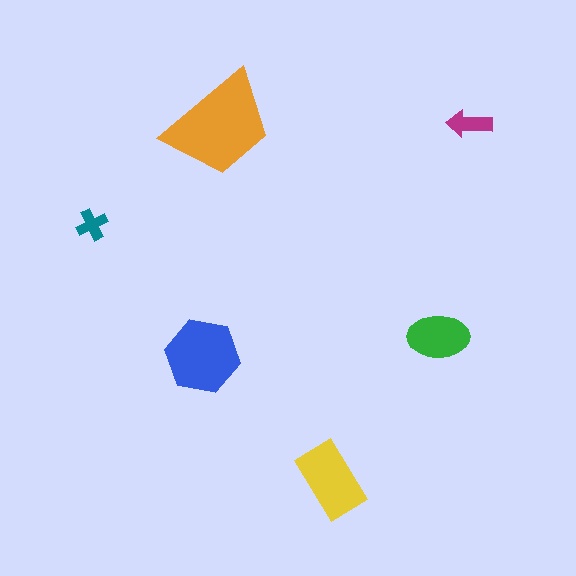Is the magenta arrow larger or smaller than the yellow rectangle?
Smaller.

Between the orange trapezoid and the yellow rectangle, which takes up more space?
The orange trapezoid.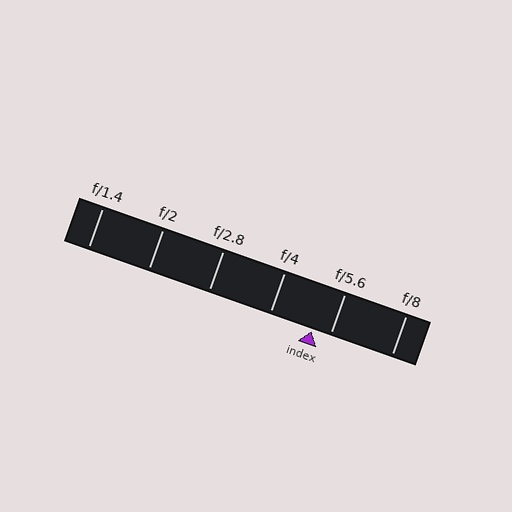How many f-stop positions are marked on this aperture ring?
There are 6 f-stop positions marked.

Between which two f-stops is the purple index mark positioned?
The index mark is between f/4 and f/5.6.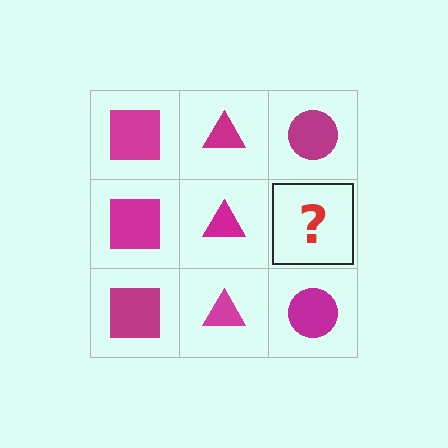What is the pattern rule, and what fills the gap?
The rule is that each column has a consistent shape. The gap should be filled with a magenta circle.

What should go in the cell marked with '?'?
The missing cell should contain a magenta circle.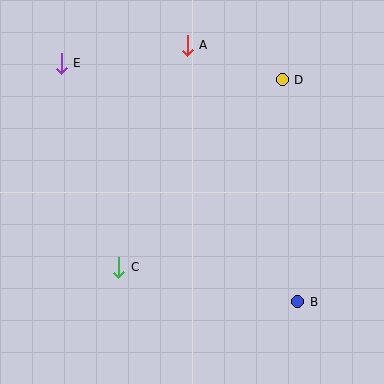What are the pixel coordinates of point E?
Point E is at (61, 63).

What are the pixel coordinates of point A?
Point A is at (187, 45).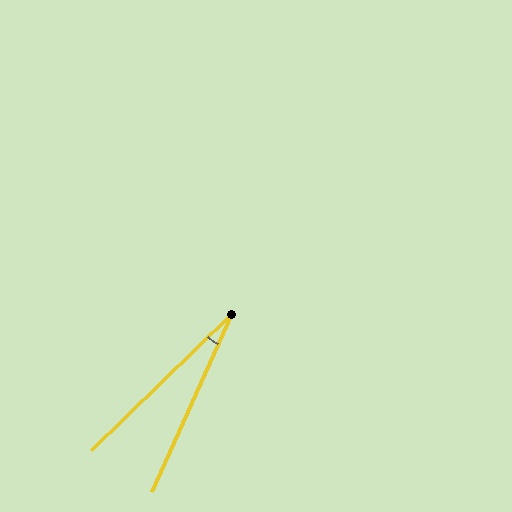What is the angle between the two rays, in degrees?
Approximately 22 degrees.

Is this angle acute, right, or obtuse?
It is acute.